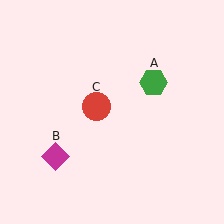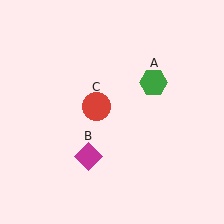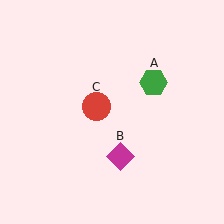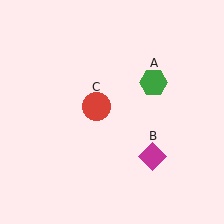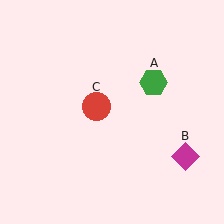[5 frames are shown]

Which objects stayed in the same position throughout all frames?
Green hexagon (object A) and red circle (object C) remained stationary.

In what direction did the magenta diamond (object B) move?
The magenta diamond (object B) moved right.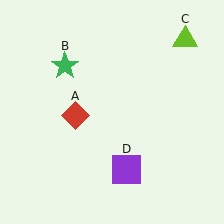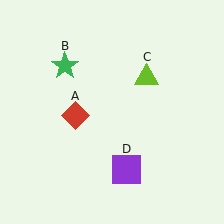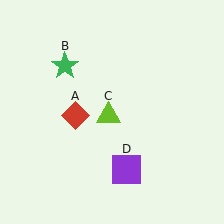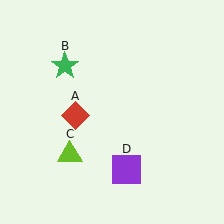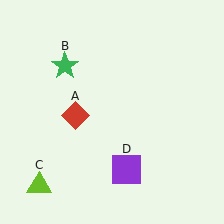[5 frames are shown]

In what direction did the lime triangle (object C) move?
The lime triangle (object C) moved down and to the left.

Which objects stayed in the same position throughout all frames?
Red diamond (object A) and green star (object B) and purple square (object D) remained stationary.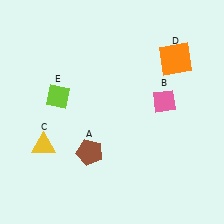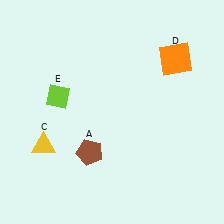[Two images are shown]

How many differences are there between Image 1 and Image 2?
There is 1 difference between the two images.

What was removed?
The pink diamond (B) was removed in Image 2.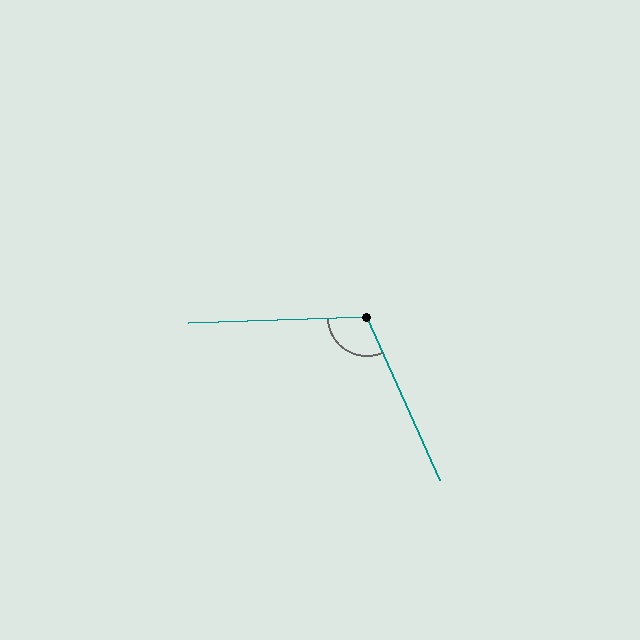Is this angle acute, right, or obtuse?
It is obtuse.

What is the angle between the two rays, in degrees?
Approximately 112 degrees.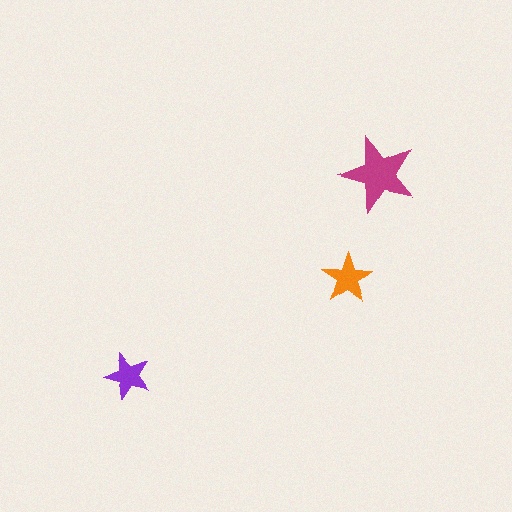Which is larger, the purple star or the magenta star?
The magenta one.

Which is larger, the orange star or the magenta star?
The magenta one.